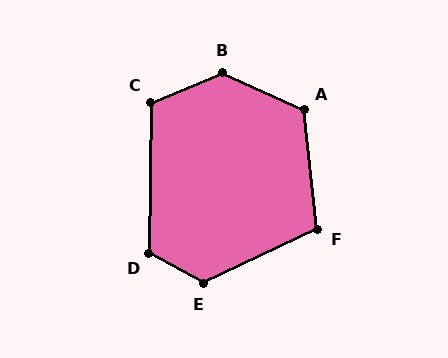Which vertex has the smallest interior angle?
F, at approximately 109 degrees.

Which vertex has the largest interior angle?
B, at approximately 134 degrees.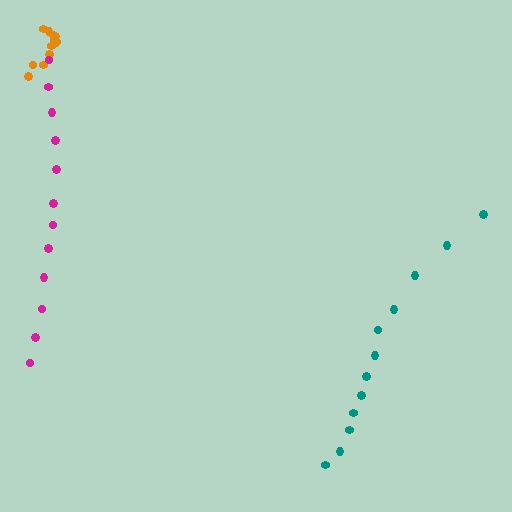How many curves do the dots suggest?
There are 3 distinct paths.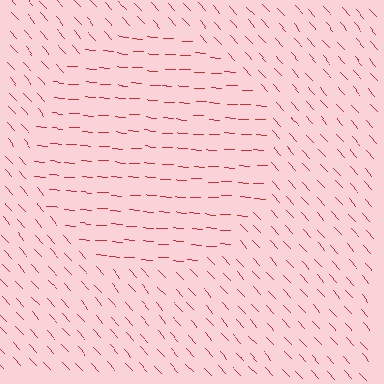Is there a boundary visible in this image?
Yes, there is a texture boundary formed by a change in line orientation.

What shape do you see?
I see a circle.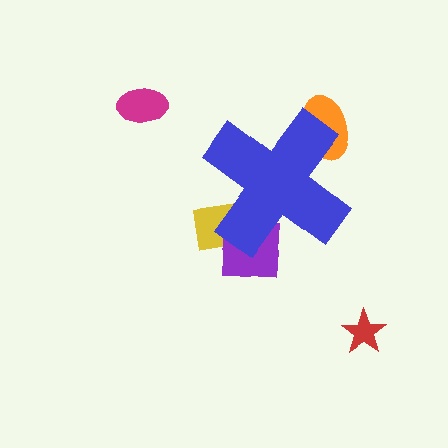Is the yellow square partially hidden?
Yes, the yellow square is partially hidden behind the blue cross.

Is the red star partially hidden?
No, the red star is fully visible.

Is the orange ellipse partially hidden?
Yes, the orange ellipse is partially hidden behind the blue cross.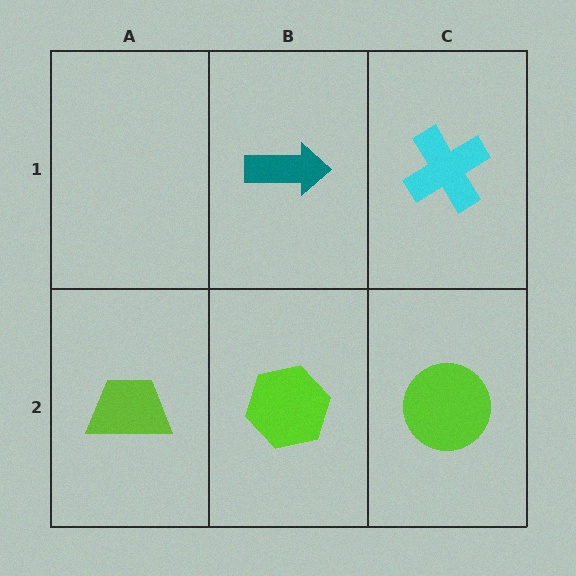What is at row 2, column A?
A lime trapezoid.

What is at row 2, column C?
A lime circle.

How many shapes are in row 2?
3 shapes.